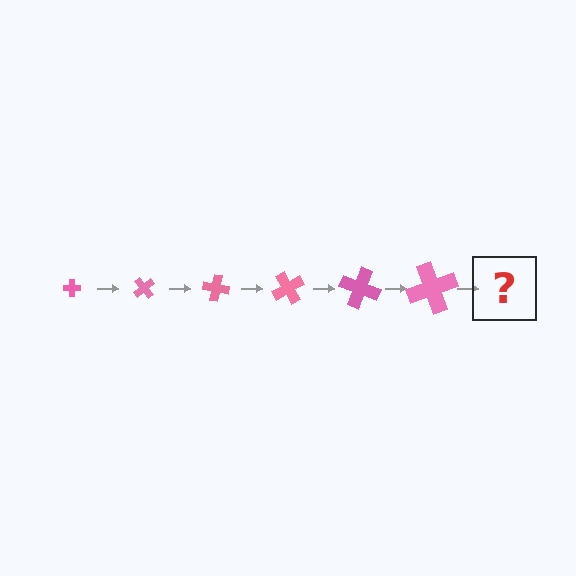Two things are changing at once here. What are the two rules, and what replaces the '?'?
The two rules are that the cross grows larger each step and it rotates 50 degrees each step. The '?' should be a cross, larger than the previous one and rotated 300 degrees from the start.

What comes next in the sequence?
The next element should be a cross, larger than the previous one and rotated 300 degrees from the start.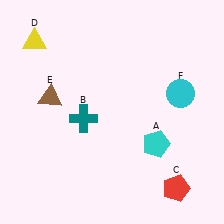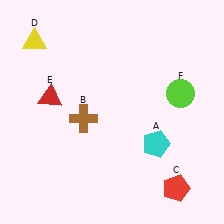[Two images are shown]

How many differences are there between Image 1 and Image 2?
There are 3 differences between the two images.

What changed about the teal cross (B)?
In Image 1, B is teal. In Image 2, it changed to brown.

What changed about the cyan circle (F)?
In Image 1, F is cyan. In Image 2, it changed to lime.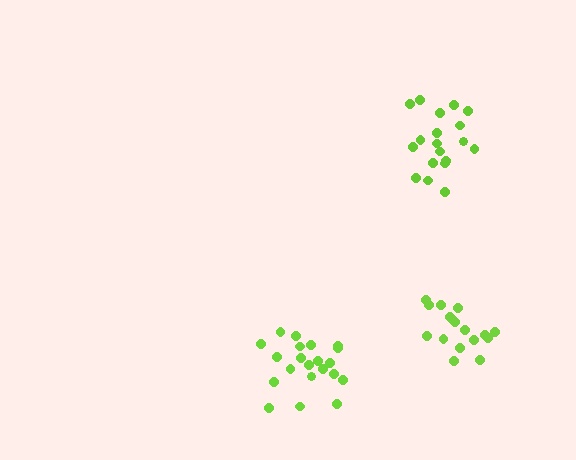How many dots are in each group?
Group 1: 21 dots, Group 2: 17 dots, Group 3: 19 dots (57 total).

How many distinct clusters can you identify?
There are 3 distinct clusters.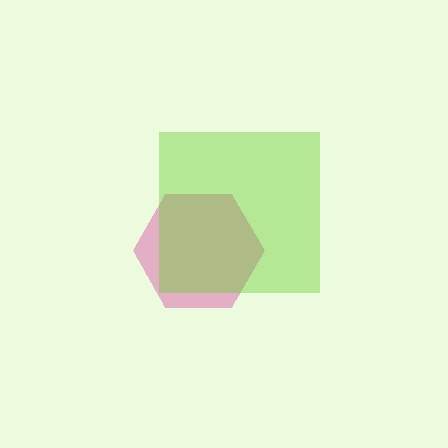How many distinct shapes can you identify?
There are 2 distinct shapes: a pink hexagon, a lime square.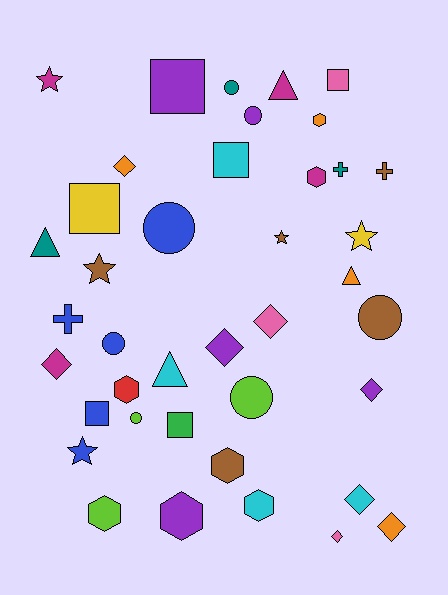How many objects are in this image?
There are 40 objects.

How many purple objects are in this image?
There are 5 purple objects.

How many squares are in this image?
There are 6 squares.